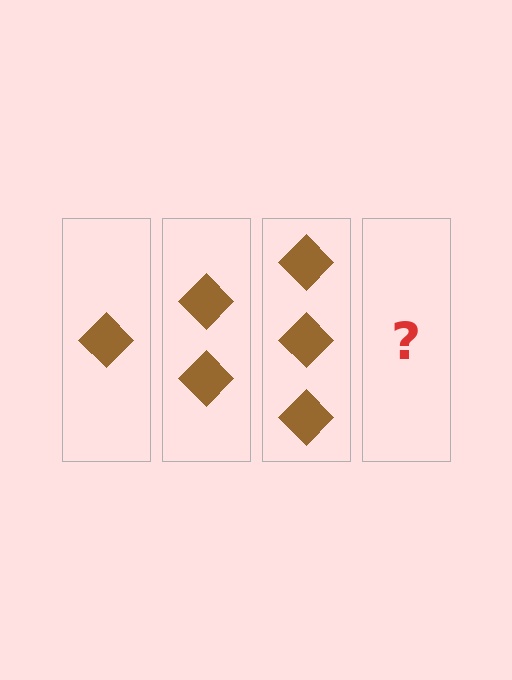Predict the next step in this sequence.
The next step is 4 diamonds.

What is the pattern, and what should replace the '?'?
The pattern is that each step adds one more diamond. The '?' should be 4 diamonds.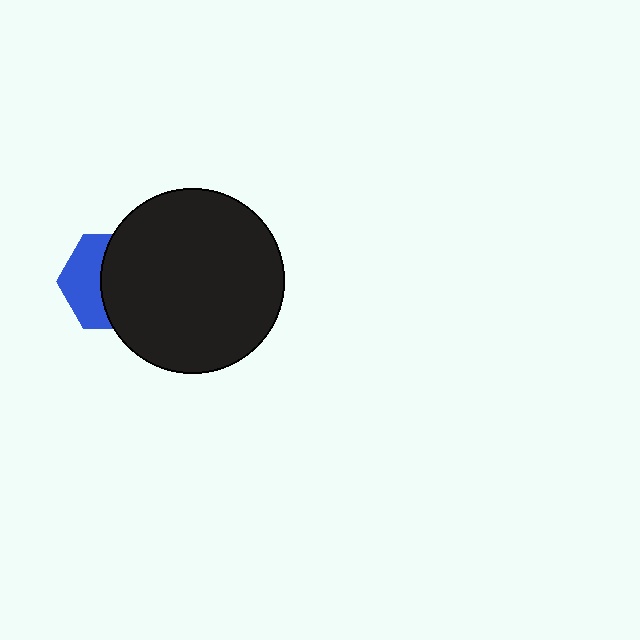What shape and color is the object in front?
The object in front is a black circle.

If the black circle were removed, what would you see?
You would see the complete blue hexagon.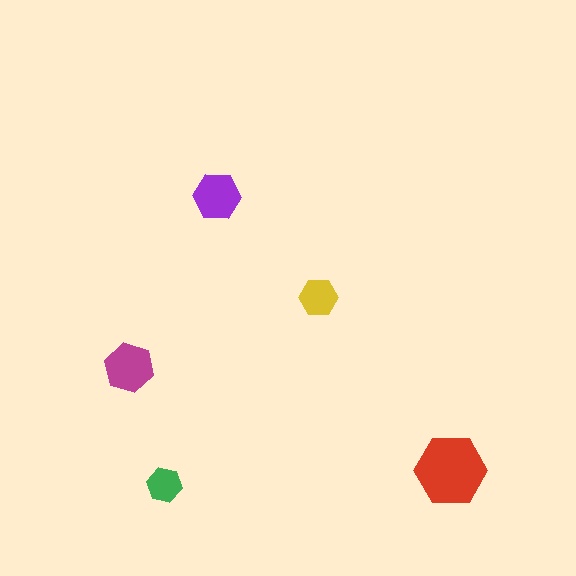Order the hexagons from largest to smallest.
the red one, the magenta one, the purple one, the yellow one, the green one.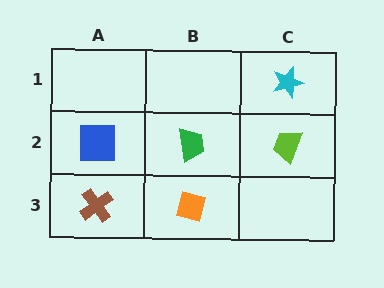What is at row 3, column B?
An orange square.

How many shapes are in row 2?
3 shapes.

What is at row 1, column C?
A cyan star.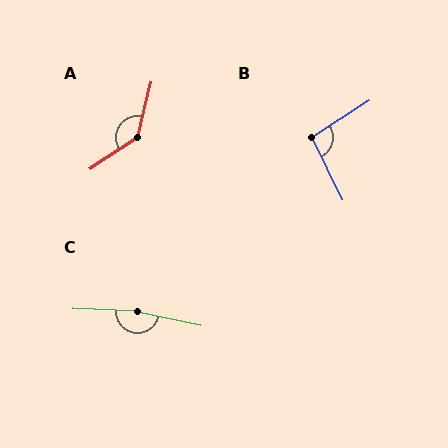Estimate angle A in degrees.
Approximately 137 degrees.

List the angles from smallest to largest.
B (97°), A (137°), C (170°).